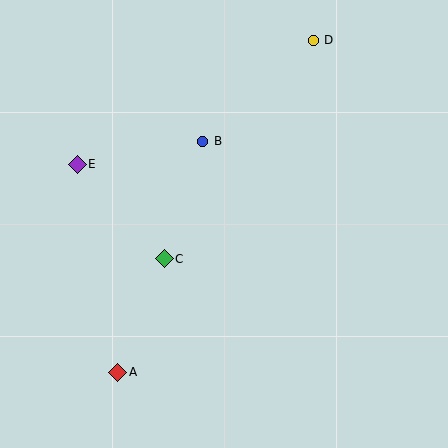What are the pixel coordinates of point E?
Point E is at (77, 164).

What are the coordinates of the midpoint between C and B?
The midpoint between C and B is at (183, 200).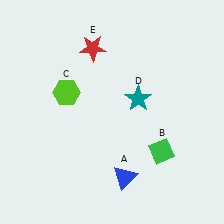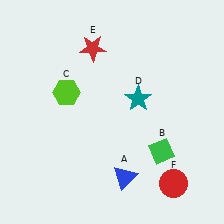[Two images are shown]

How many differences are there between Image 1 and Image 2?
There is 1 difference between the two images.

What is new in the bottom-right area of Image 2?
A red circle (F) was added in the bottom-right area of Image 2.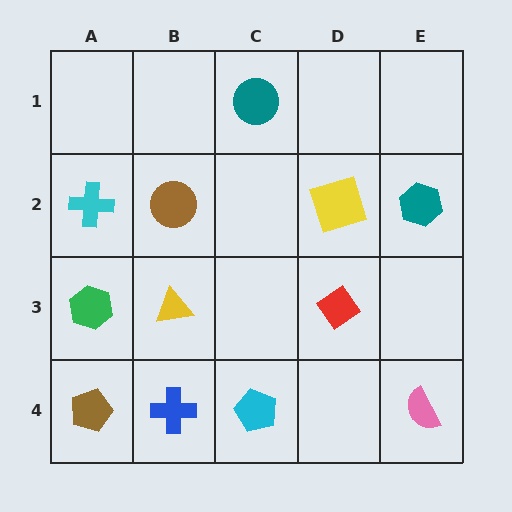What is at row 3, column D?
A red diamond.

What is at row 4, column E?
A pink semicircle.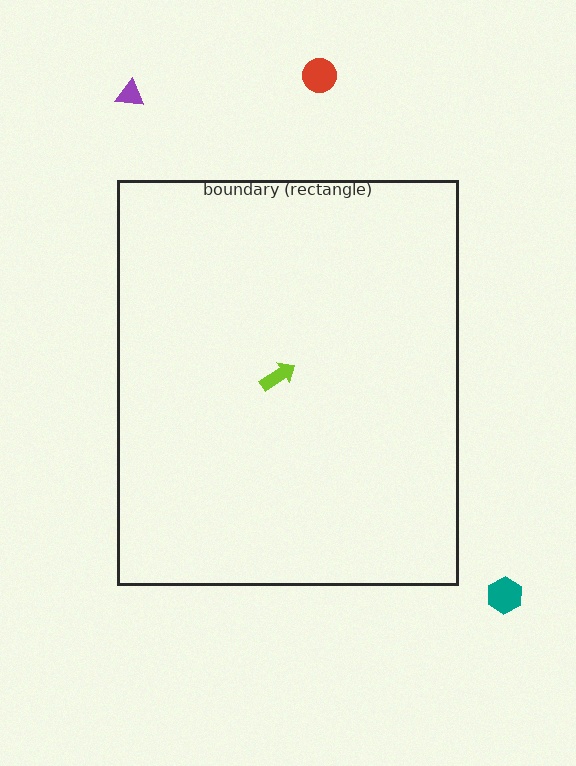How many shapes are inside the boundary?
1 inside, 3 outside.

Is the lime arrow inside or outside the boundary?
Inside.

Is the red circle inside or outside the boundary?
Outside.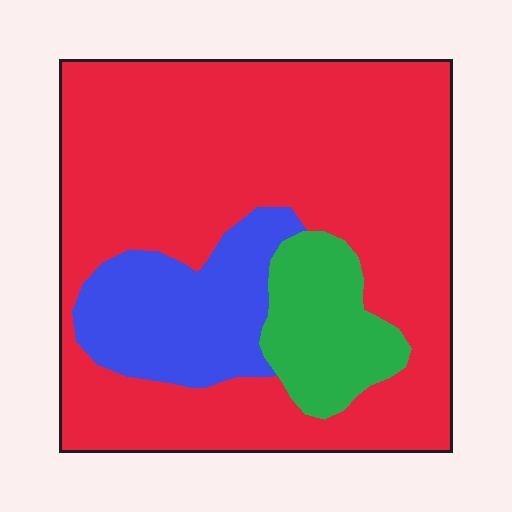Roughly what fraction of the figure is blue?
Blue takes up about one sixth (1/6) of the figure.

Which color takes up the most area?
Red, at roughly 70%.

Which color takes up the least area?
Green, at roughly 10%.